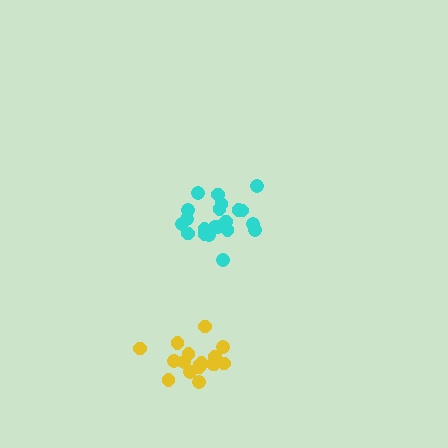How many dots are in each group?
Group 1: 18 dots, Group 2: 21 dots (39 total).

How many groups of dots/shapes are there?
There are 2 groups.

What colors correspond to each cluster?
The clusters are colored: yellow, cyan.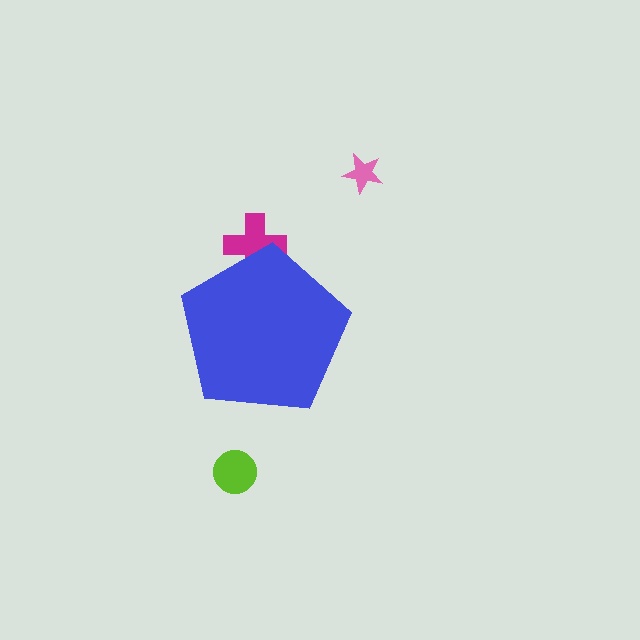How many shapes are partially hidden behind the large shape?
1 shape is partially hidden.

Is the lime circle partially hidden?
No, the lime circle is fully visible.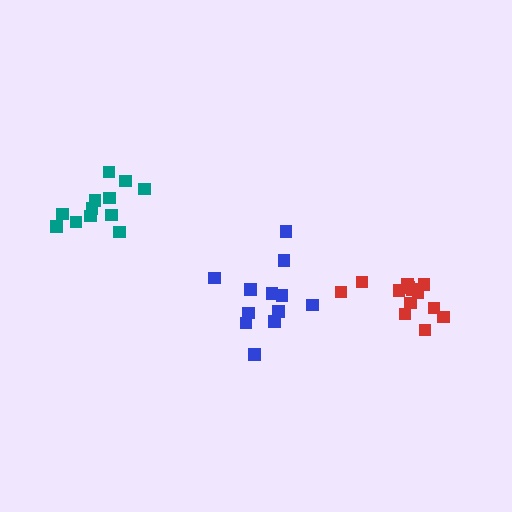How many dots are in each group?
Group 1: 12 dots, Group 2: 13 dots, Group 3: 12 dots (37 total).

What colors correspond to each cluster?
The clusters are colored: blue, red, teal.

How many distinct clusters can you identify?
There are 3 distinct clusters.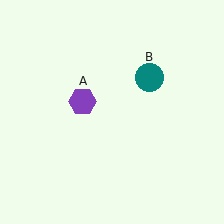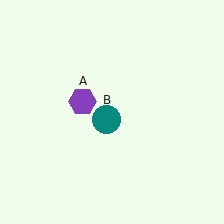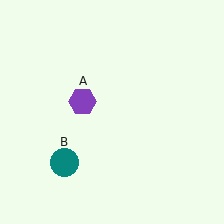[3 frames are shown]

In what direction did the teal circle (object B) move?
The teal circle (object B) moved down and to the left.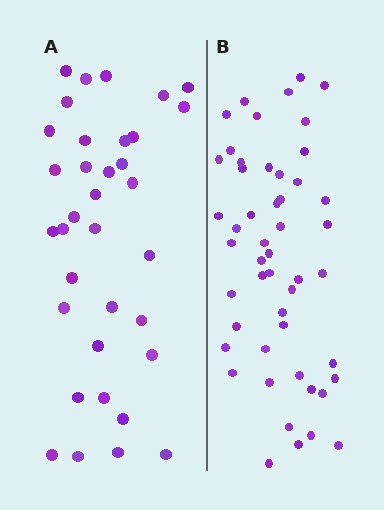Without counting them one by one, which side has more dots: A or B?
Region B (the right region) has more dots.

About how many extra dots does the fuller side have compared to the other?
Region B has approximately 15 more dots than region A.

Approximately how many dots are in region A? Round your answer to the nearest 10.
About 40 dots. (The exact count is 35, which rounds to 40.)